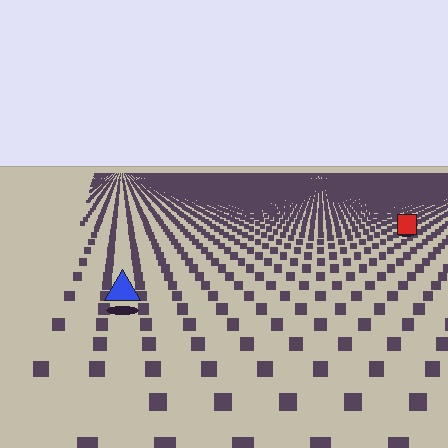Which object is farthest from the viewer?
The red square is farthest from the viewer. It appears smaller and the ground texture around it is denser.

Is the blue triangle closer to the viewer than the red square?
Yes. The blue triangle is closer — you can tell from the texture gradient: the ground texture is coarser near it.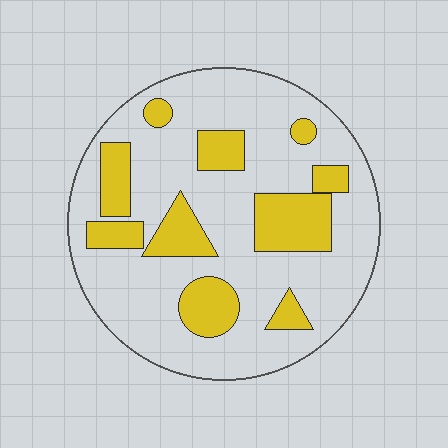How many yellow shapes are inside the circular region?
10.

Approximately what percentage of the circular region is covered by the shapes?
Approximately 25%.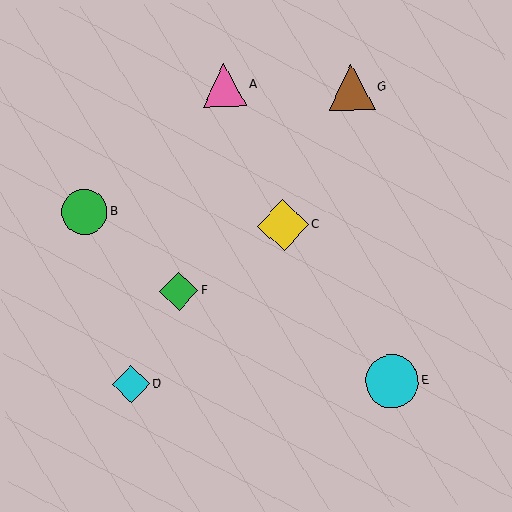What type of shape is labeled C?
Shape C is a yellow diamond.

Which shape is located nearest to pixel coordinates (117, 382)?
The cyan diamond (labeled D) at (131, 384) is nearest to that location.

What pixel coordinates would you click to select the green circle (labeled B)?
Click at (84, 212) to select the green circle B.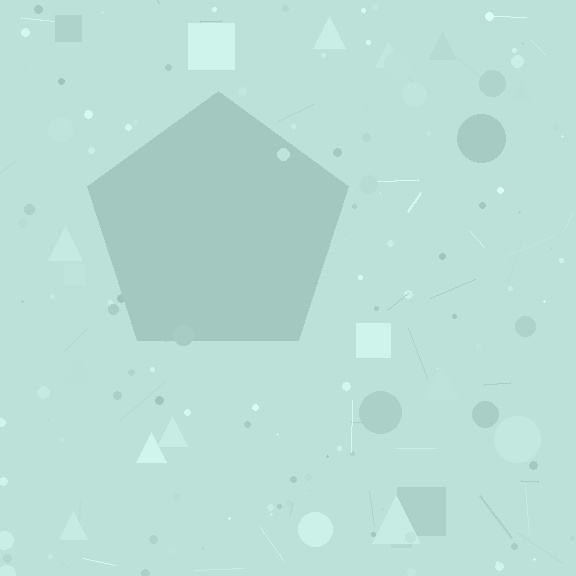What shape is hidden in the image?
A pentagon is hidden in the image.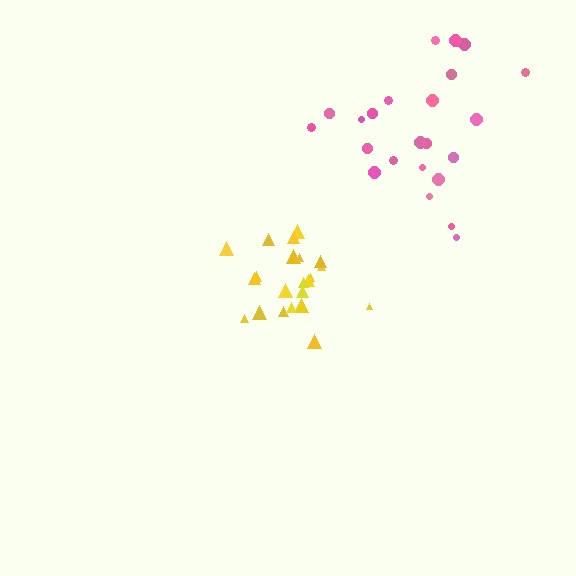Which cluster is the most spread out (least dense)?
Pink.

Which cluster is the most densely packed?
Yellow.